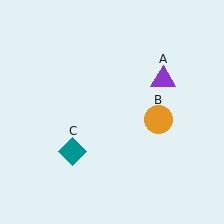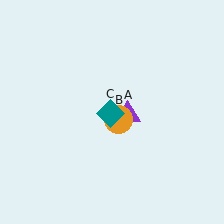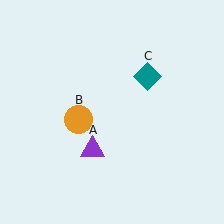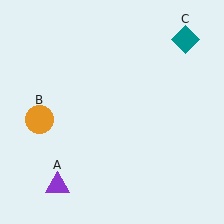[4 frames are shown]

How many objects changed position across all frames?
3 objects changed position: purple triangle (object A), orange circle (object B), teal diamond (object C).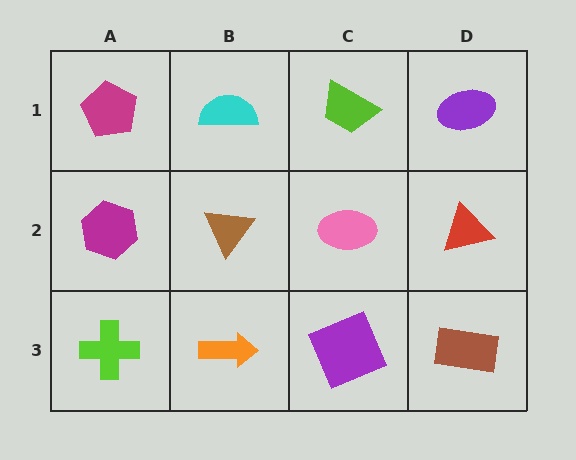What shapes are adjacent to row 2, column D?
A purple ellipse (row 1, column D), a brown rectangle (row 3, column D), a pink ellipse (row 2, column C).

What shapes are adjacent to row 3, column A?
A magenta hexagon (row 2, column A), an orange arrow (row 3, column B).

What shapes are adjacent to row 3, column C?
A pink ellipse (row 2, column C), an orange arrow (row 3, column B), a brown rectangle (row 3, column D).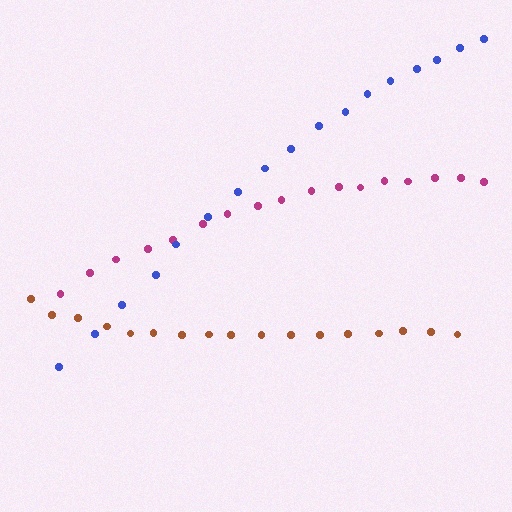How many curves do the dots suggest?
There are 3 distinct paths.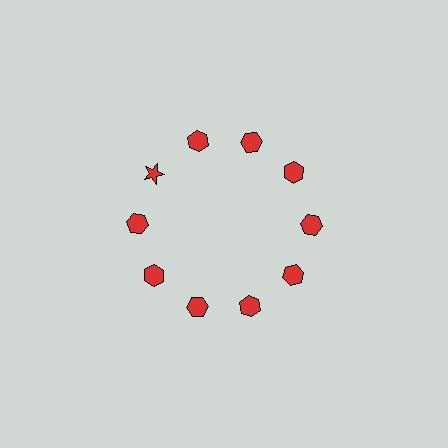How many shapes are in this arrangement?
There are 10 shapes arranged in a ring pattern.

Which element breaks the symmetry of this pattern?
The red star at roughly the 10 o'clock position breaks the symmetry. All other shapes are red hexagons.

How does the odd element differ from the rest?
It has a different shape: star instead of hexagon.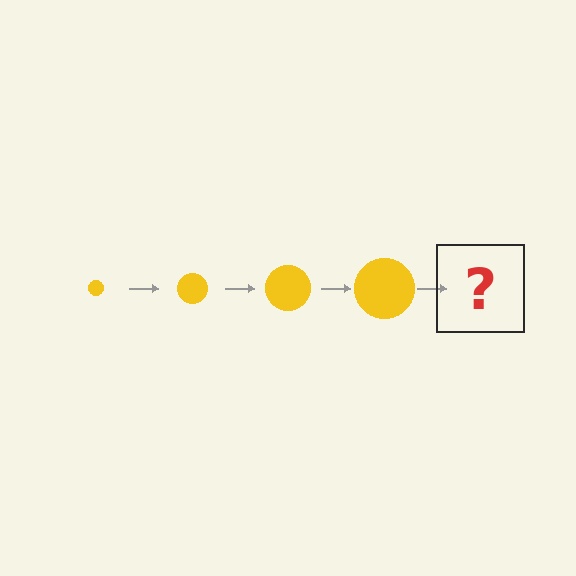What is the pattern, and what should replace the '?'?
The pattern is that the circle gets progressively larger each step. The '?' should be a yellow circle, larger than the previous one.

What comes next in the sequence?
The next element should be a yellow circle, larger than the previous one.